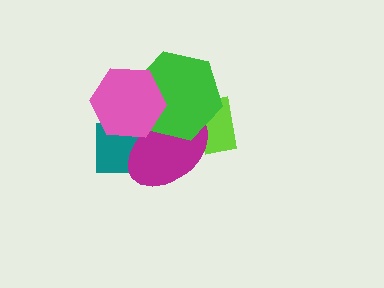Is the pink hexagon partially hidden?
No, no other shape covers it.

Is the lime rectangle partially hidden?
Yes, it is partially covered by another shape.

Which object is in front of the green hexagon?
The pink hexagon is in front of the green hexagon.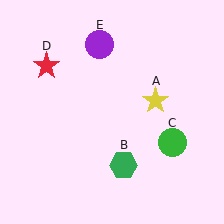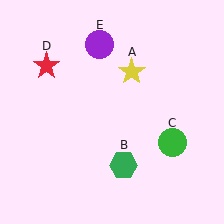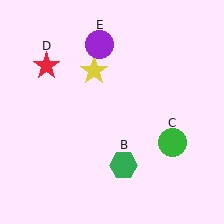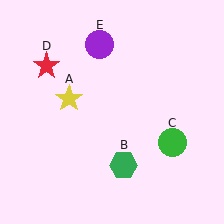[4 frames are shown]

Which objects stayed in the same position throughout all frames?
Green hexagon (object B) and green circle (object C) and red star (object D) and purple circle (object E) remained stationary.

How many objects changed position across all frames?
1 object changed position: yellow star (object A).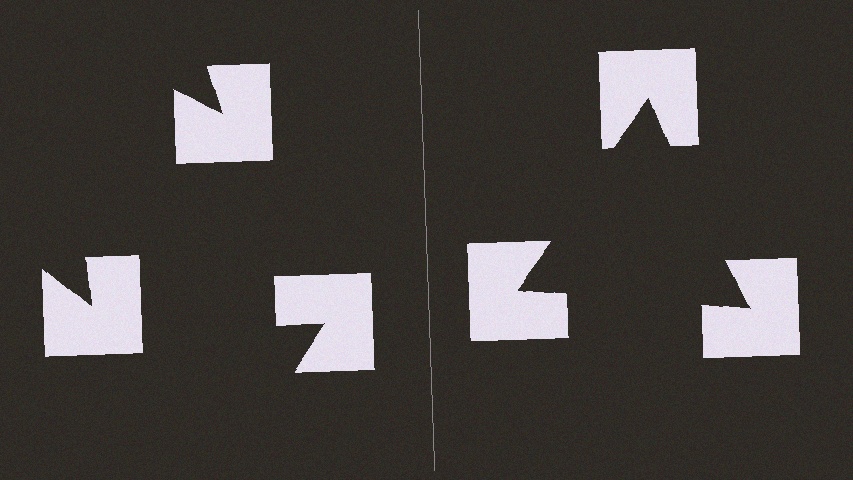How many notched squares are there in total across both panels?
6 — 3 on each side.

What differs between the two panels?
The notched squares are positioned identically on both sides; only the wedge orientations differ. On the right they align to a triangle; on the left they are misaligned.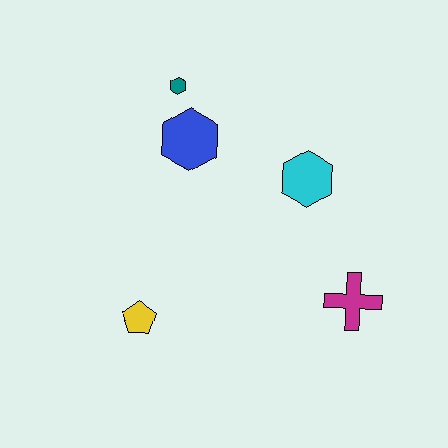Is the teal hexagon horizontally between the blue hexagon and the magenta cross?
No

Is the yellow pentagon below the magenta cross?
Yes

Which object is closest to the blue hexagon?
The teal hexagon is closest to the blue hexagon.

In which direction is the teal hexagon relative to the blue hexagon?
The teal hexagon is above the blue hexagon.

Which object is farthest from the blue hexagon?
The magenta cross is farthest from the blue hexagon.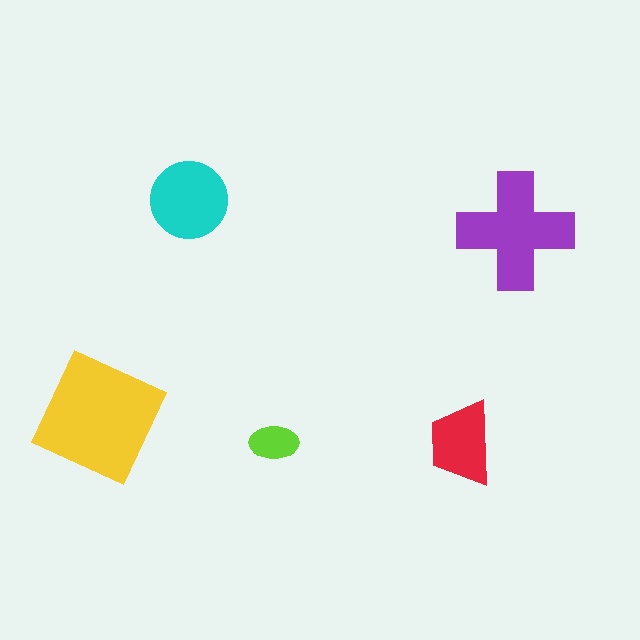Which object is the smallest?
The lime ellipse.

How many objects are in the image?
There are 5 objects in the image.